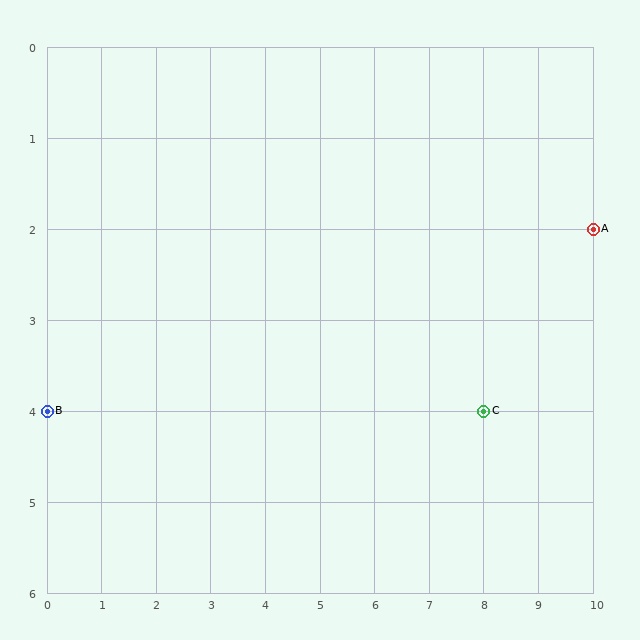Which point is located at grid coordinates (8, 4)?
Point C is at (8, 4).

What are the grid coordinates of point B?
Point B is at grid coordinates (0, 4).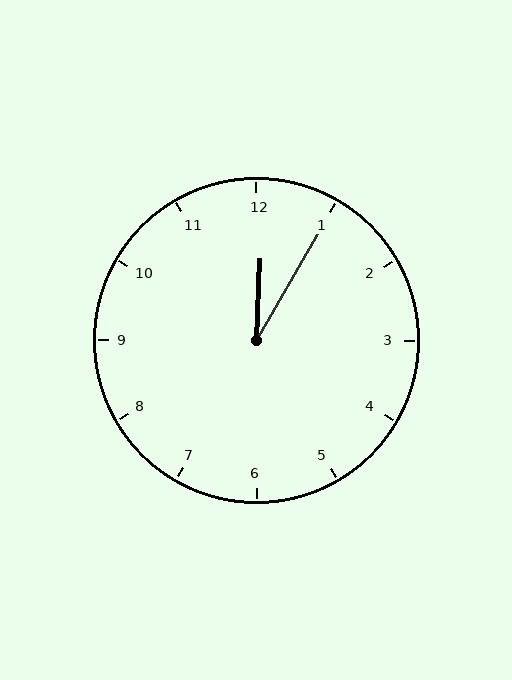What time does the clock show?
12:05.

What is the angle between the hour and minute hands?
Approximately 28 degrees.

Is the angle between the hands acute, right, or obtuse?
It is acute.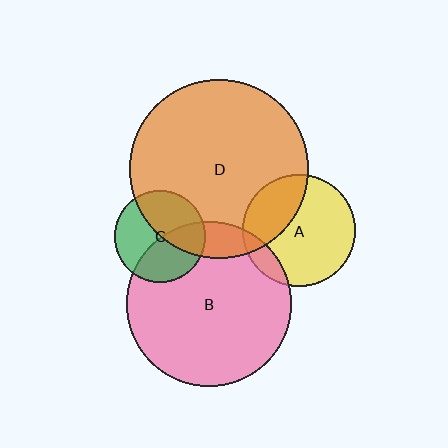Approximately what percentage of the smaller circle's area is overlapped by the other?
Approximately 10%.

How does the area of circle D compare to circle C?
Approximately 3.8 times.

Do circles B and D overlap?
Yes.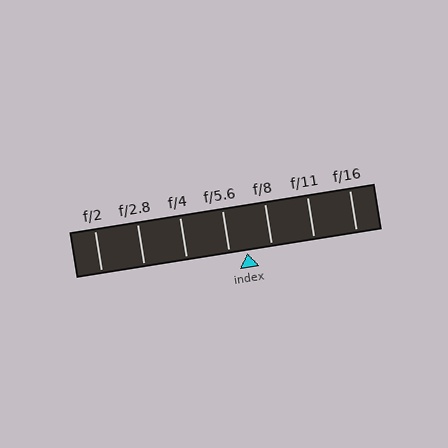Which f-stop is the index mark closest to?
The index mark is closest to f/5.6.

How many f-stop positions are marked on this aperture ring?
There are 7 f-stop positions marked.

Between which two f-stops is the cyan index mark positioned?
The index mark is between f/5.6 and f/8.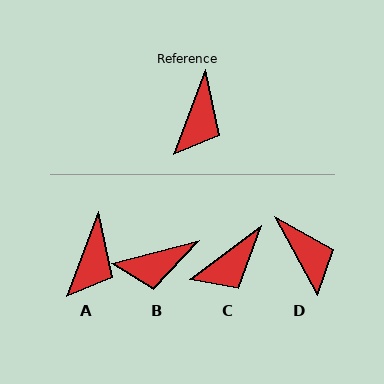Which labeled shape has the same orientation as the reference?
A.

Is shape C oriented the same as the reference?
No, it is off by about 32 degrees.